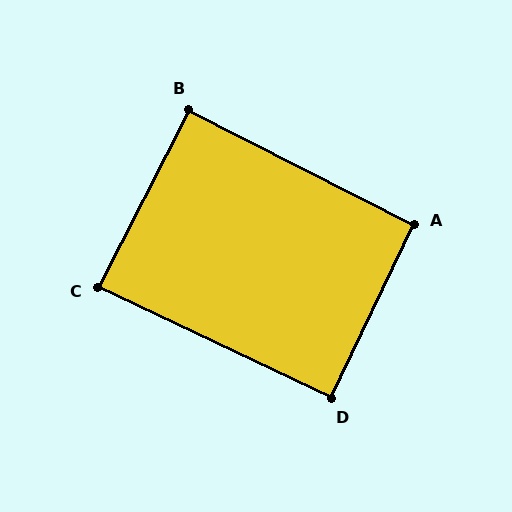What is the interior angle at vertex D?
Approximately 90 degrees (approximately right).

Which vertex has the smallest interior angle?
C, at approximately 88 degrees.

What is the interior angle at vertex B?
Approximately 90 degrees (approximately right).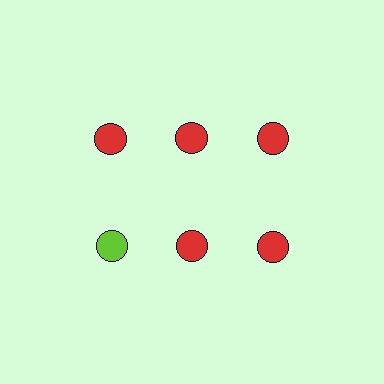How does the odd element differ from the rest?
It has a different color: lime instead of red.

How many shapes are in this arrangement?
There are 6 shapes arranged in a grid pattern.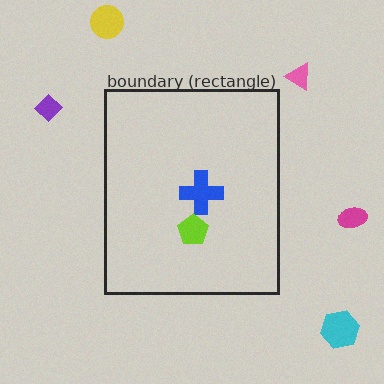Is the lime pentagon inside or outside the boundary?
Inside.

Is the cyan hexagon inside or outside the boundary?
Outside.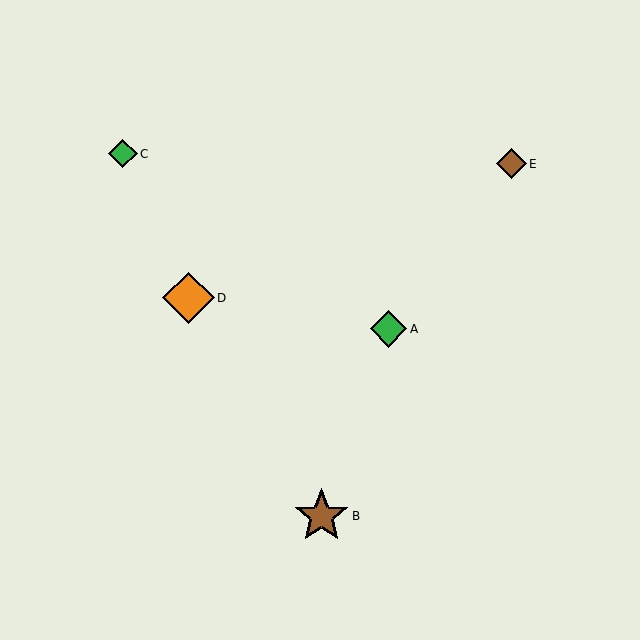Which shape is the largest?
The brown star (labeled B) is the largest.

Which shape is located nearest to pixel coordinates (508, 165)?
The brown diamond (labeled E) at (511, 164) is nearest to that location.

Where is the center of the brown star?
The center of the brown star is at (321, 516).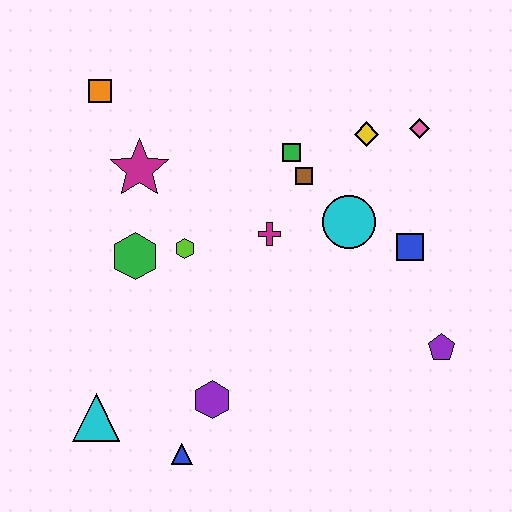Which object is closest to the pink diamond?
The yellow diamond is closest to the pink diamond.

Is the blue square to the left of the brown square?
No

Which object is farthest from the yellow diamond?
The cyan triangle is farthest from the yellow diamond.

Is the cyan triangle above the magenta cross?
No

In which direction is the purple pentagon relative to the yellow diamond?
The purple pentagon is below the yellow diamond.